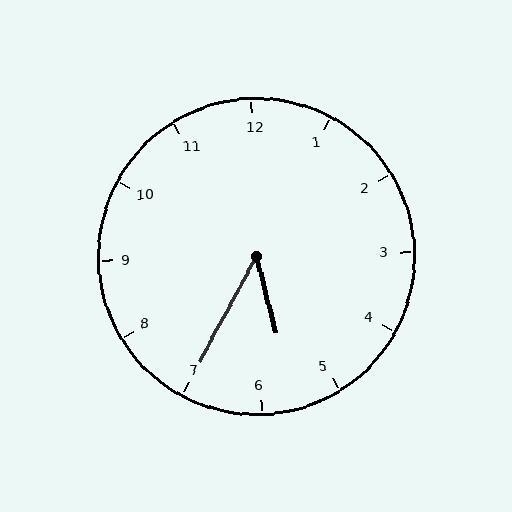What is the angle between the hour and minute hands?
Approximately 42 degrees.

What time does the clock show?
5:35.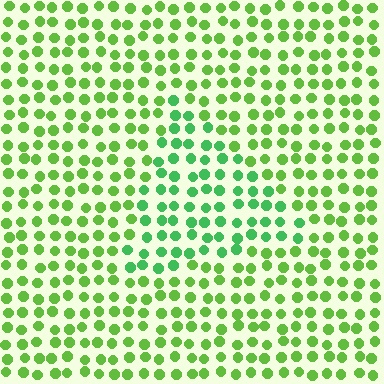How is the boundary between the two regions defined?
The boundary is defined purely by a slight shift in hue (about 30 degrees). Spacing, size, and orientation are identical on both sides.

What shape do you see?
I see a triangle.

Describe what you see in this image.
The image is filled with small lime elements in a uniform arrangement. A triangle-shaped region is visible where the elements are tinted to a slightly different hue, forming a subtle color boundary.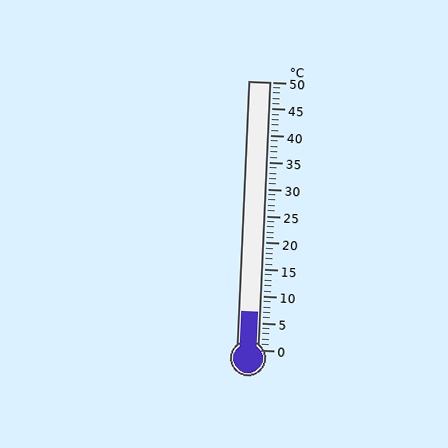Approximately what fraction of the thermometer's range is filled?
The thermometer is filled to approximately 15% of its range.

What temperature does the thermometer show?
The thermometer shows approximately 7°C.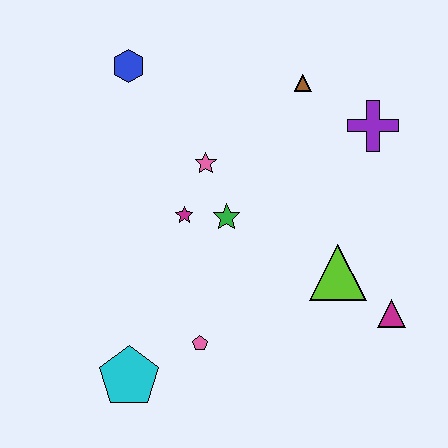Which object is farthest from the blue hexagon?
The magenta triangle is farthest from the blue hexagon.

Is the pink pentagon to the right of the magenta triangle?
No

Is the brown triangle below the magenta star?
No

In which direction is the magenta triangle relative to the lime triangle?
The magenta triangle is to the right of the lime triangle.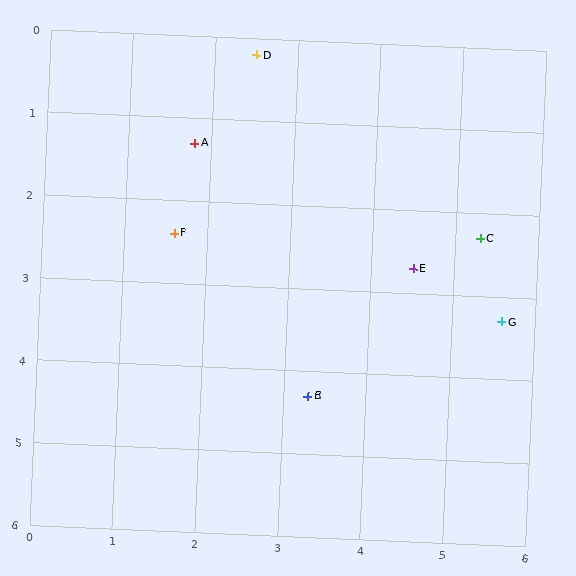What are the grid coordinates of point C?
Point C is at approximately (5.3, 2.3).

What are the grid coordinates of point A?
Point A is at approximately (1.8, 1.3).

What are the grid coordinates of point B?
Point B is at approximately (3.3, 4.3).